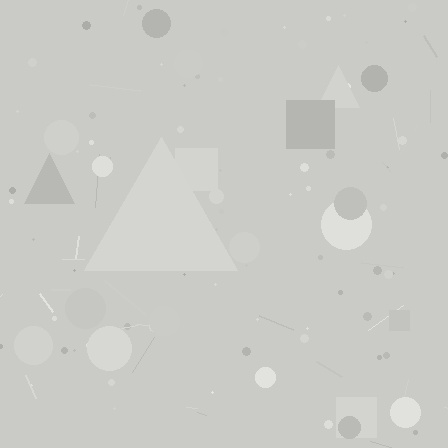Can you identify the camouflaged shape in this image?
The camouflaged shape is a triangle.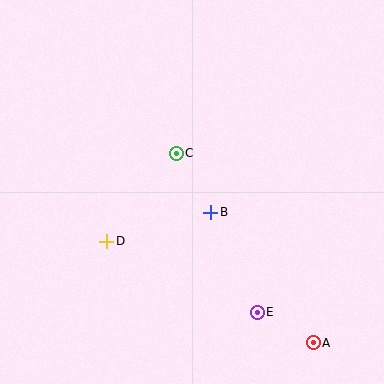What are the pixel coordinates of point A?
Point A is at (313, 343).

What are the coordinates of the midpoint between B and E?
The midpoint between B and E is at (234, 262).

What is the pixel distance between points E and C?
The distance between E and C is 179 pixels.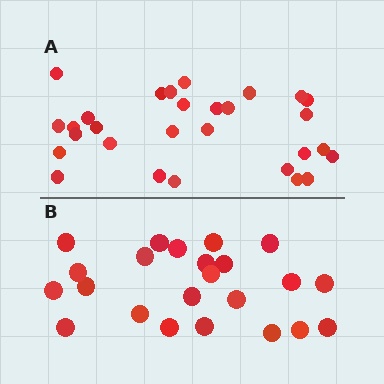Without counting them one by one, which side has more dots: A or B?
Region A (the top region) has more dots.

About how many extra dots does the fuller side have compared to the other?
Region A has about 6 more dots than region B.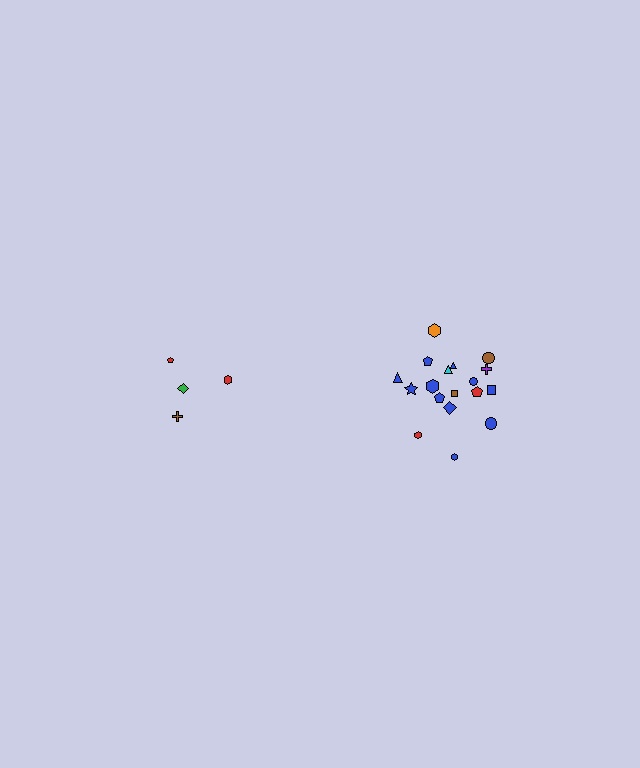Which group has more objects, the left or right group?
The right group.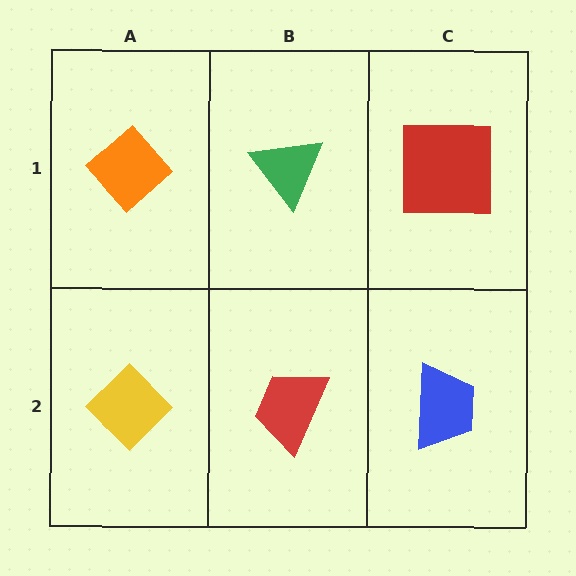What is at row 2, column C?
A blue trapezoid.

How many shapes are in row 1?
3 shapes.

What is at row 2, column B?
A red trapezoid.